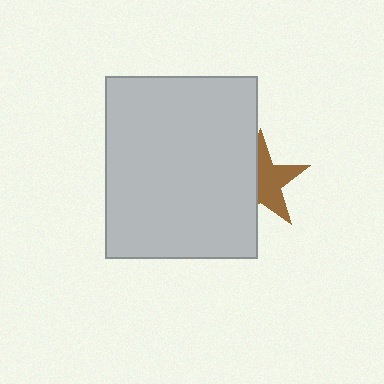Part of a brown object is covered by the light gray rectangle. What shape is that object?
It is a star.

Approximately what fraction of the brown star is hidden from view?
Roughly 45% of the brown star is hidden behind the light gray rectangle.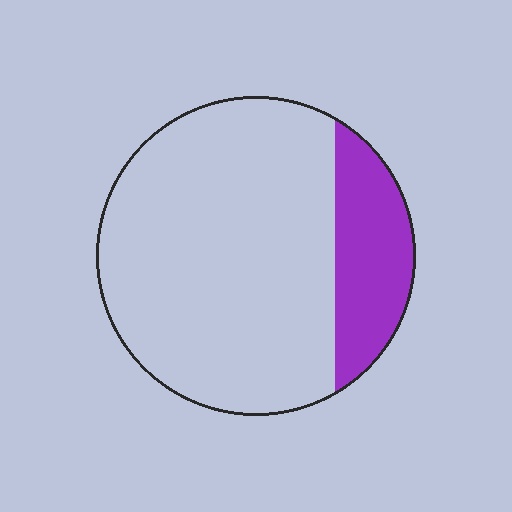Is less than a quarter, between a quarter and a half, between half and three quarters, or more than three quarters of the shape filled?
Less than a quarter.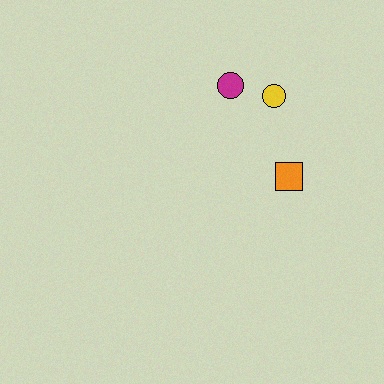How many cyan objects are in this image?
There are no cyan objects.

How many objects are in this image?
There are 3 objects.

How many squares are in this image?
There is 1 square.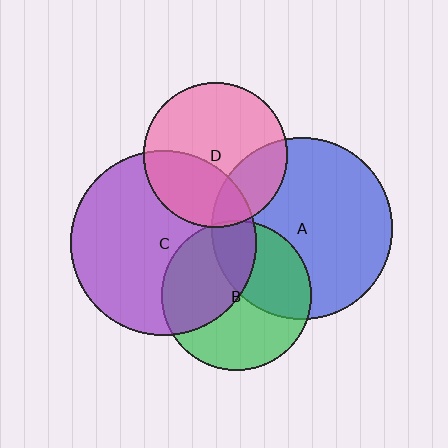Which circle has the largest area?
Circle C (purple).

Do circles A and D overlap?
Yes.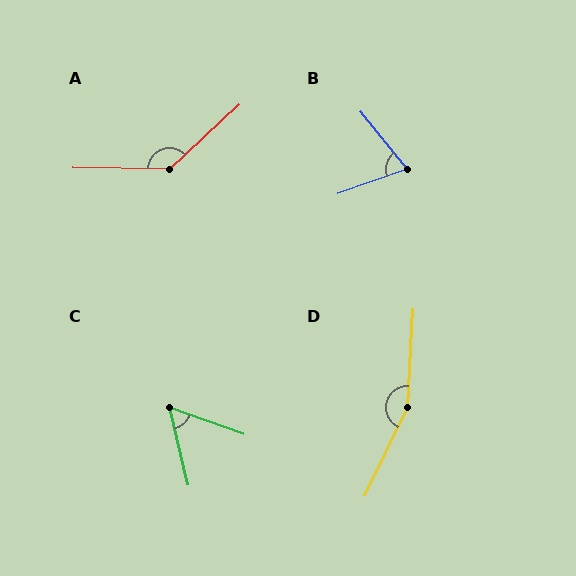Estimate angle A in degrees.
Approximately 136 degrees.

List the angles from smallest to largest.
C (56°), B (70°), A (136°), D (158°).